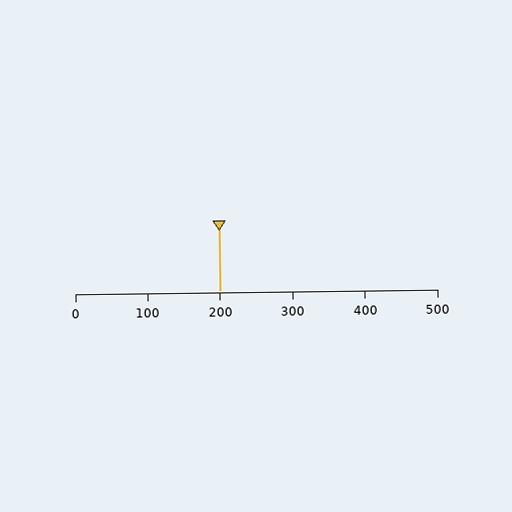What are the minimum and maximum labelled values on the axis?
The axis runs from 0 to 500.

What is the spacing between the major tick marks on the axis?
The major ticks are spaced 100 apart.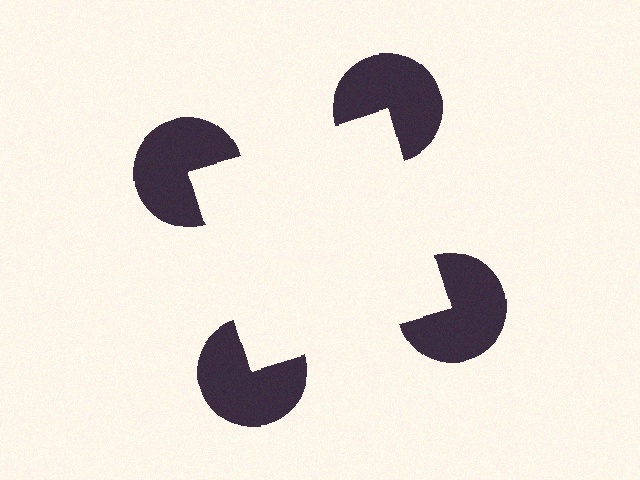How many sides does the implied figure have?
4 sides.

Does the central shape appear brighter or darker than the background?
It typically appears slightly brighter than the background, even though no actual brightness change is drawn.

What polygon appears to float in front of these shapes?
An illusory square — its edges are inferred from the aligned wedge cuts in the pac-man discs, not physically drawn.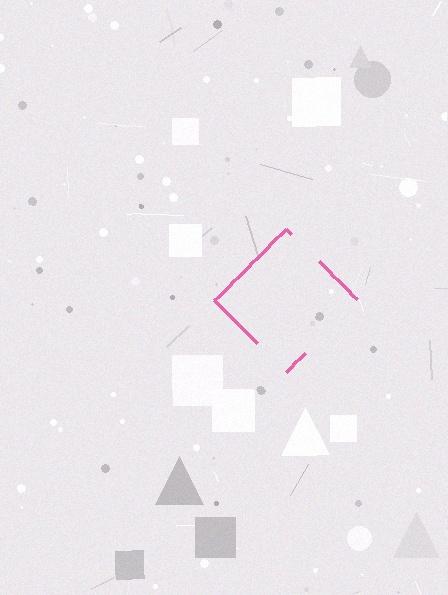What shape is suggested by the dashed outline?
The dashed outline suggests a diamond.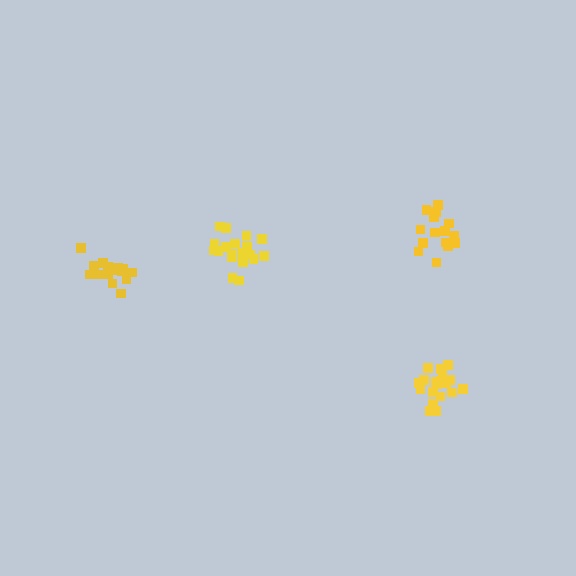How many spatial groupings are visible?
There are 4 spatial groupings.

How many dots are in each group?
Group 1: 16 dots, Group 2: 15 dots, Group 3: 19 dots, Group 4: 19 dots (69 total).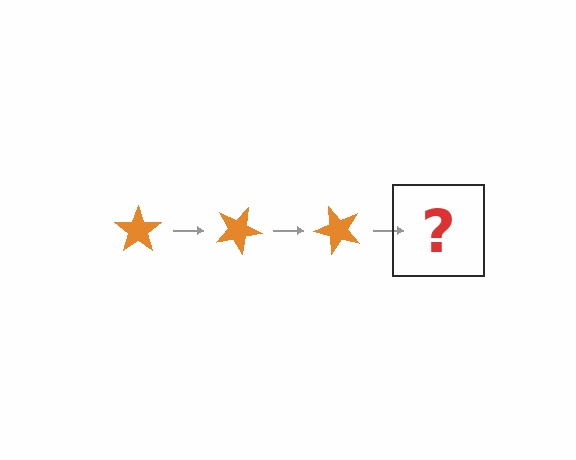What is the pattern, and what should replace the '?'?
The pattern is that the star rotates 25 degrees each step. The '?' should be an orange star rotated 75 degrees.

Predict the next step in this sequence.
The next step is an orange star rotated 75 degrees.